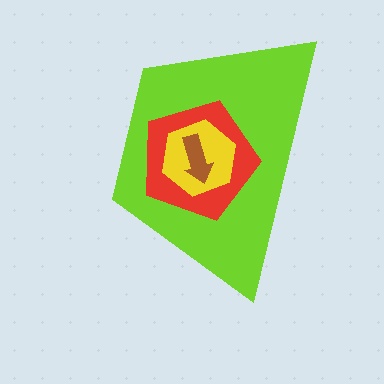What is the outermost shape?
The lime trapezoid.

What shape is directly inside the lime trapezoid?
The red pentagon.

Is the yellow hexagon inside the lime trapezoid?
Yes.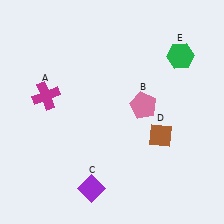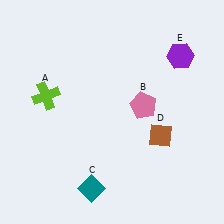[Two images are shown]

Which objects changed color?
A changed from magenta to lime. C changed from purple to teal. E changed from green to purple.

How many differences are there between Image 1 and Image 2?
There are 3 differences between the two images.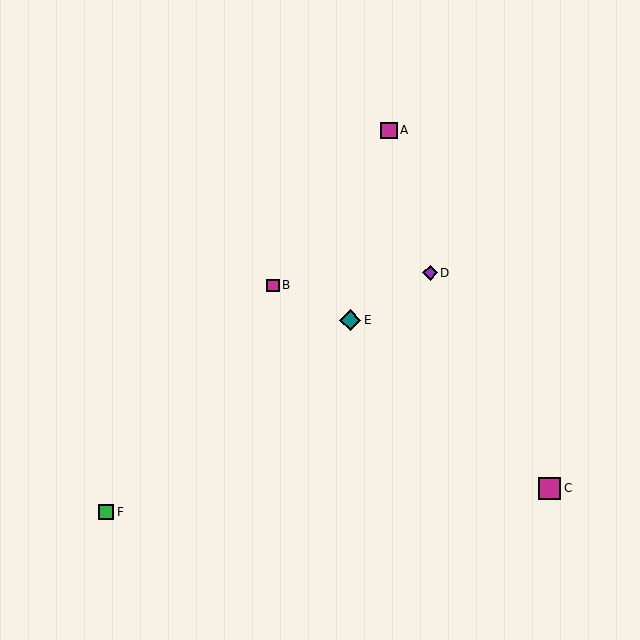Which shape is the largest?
The magenta square (labeled C) is the largest.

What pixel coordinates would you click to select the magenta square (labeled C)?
Click at (550, 488) to select the magenta square C.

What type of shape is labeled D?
Shape D is a purple diamond.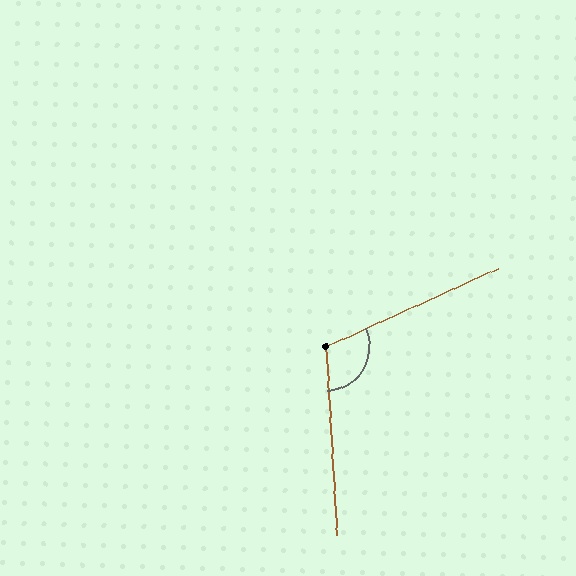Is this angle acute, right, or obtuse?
It is obtuse.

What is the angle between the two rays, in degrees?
Approximately 111 degrees.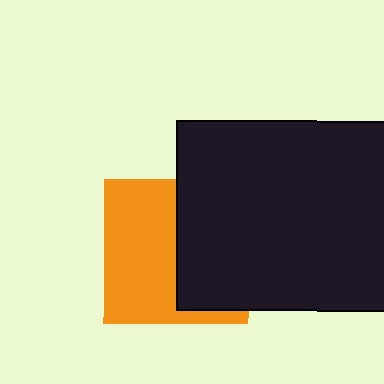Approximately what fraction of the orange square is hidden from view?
Roughly 46% of the orange square is hidden behind the black rectangle.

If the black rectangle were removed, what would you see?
You would see the complete orange square.